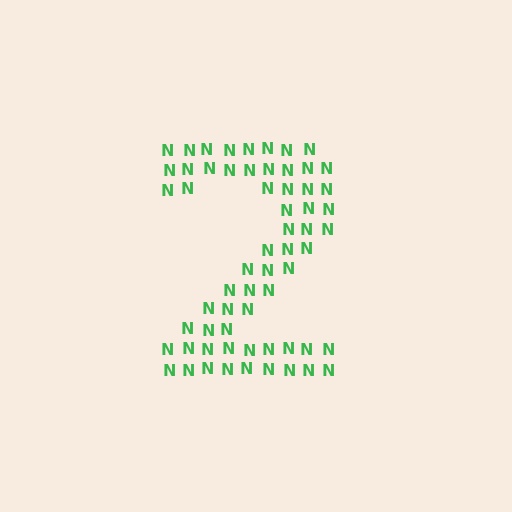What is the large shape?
The large shape is the digit 2.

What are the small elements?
The small elements are letter N's.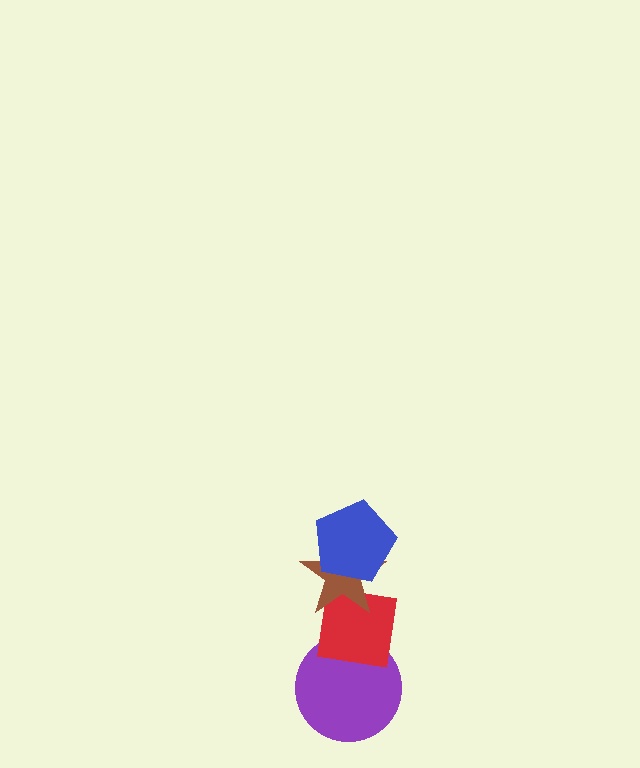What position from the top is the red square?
The red square is 3rd from the top.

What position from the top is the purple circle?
The purple circle is 4th from the top.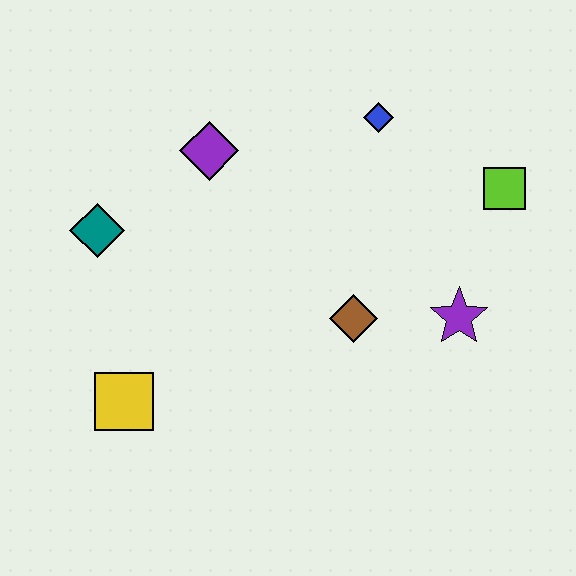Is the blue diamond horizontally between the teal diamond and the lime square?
Yes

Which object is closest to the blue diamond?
The lime square is closest to the blue diamond.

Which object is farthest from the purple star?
The teal diamond is farthest from the purple star.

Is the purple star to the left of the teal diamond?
No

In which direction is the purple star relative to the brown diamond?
The purple star is to the right of the brown diamond.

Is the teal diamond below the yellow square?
No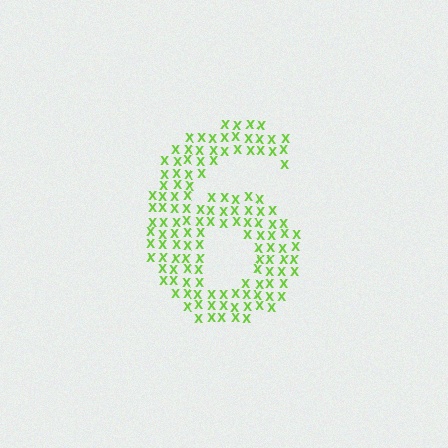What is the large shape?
The large shape is the digit 6.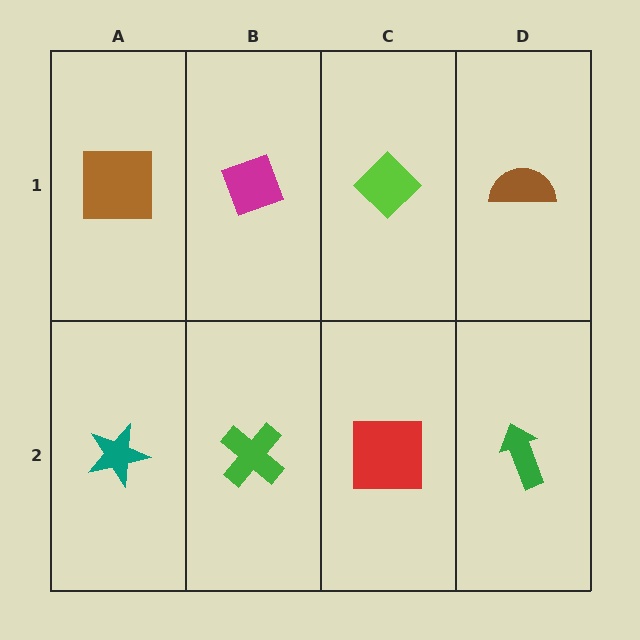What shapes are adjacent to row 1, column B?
A green cross (row 2, column B), a brown square (row 1, column A), a lime diamond (row 1, column C).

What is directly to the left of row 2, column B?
A teal star.